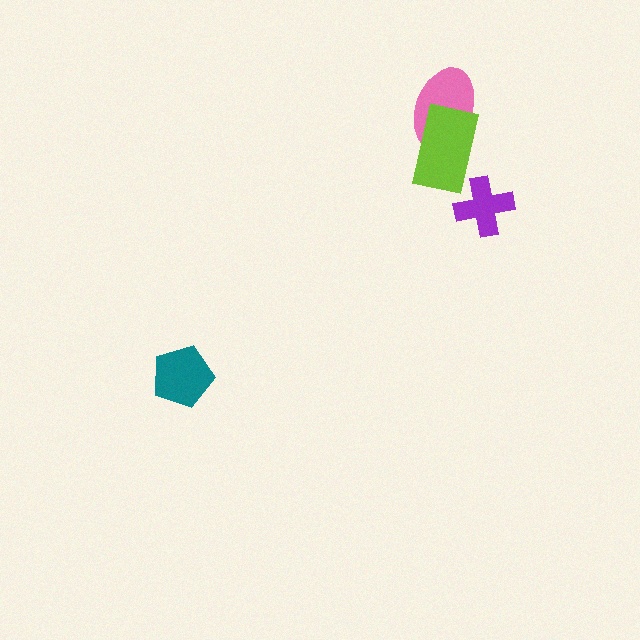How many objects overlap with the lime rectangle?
1 object overlaps with the lime rectangle.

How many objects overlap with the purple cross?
0 objects overlap with the purple cross.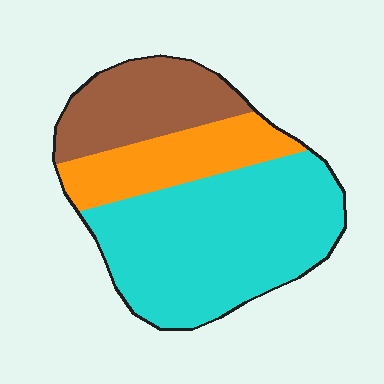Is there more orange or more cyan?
Cyan.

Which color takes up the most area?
Cyan, at roughly 55%.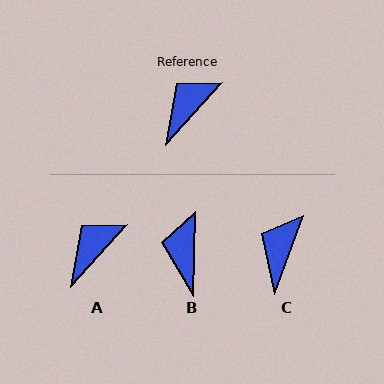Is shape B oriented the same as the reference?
No, it is off by about 41 degrees.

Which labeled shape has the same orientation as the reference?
A.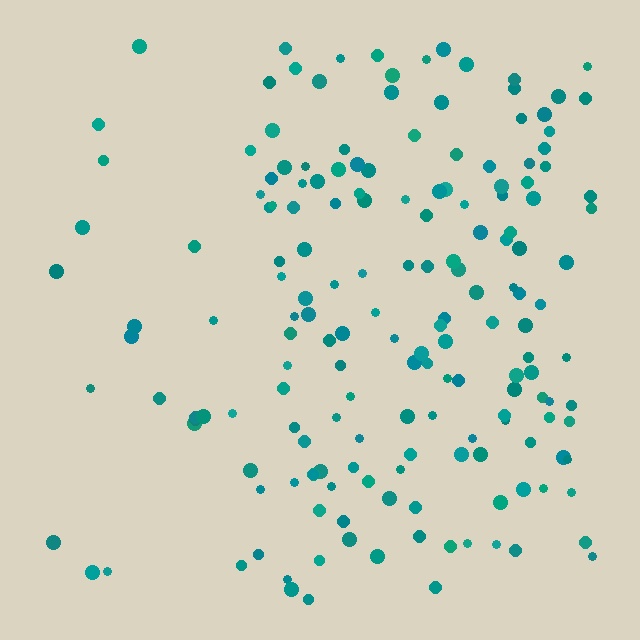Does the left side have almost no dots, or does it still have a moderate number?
Still a moderate number, just noticeably fewer than the right.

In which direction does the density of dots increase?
From left to right, with the right side densest.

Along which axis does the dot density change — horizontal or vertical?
Horizontal.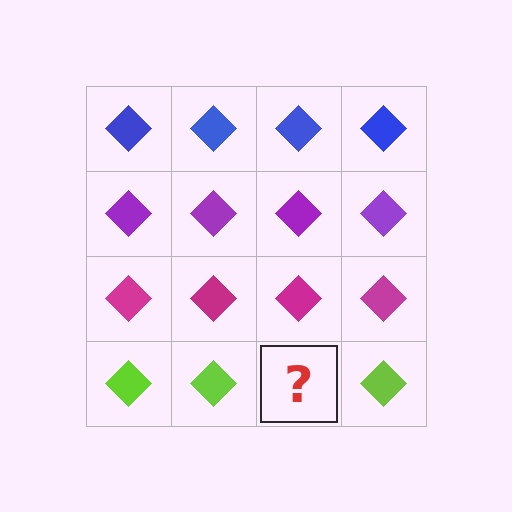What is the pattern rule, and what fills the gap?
The rule is that each row has a consistent color. The gap should be filled with a lime diamond.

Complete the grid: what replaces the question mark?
The question mark should be replaced with a lime diamond.